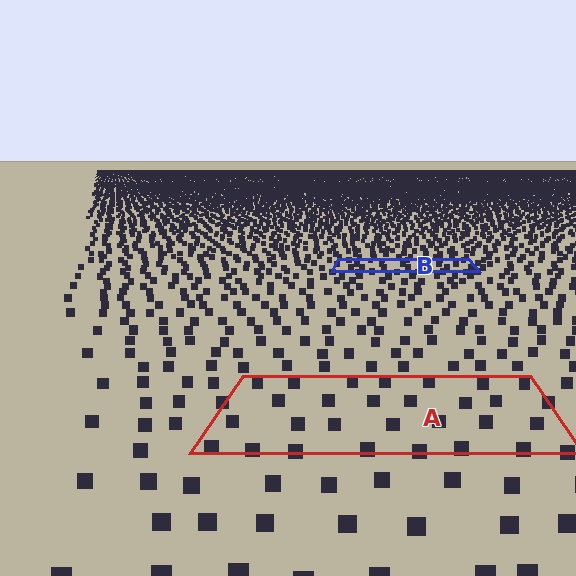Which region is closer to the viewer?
Region A is closer. The texture elements there are larger and more spread out.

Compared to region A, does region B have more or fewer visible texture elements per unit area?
Region B has more texture elements per unit area — they are packed more densely because it is farther away.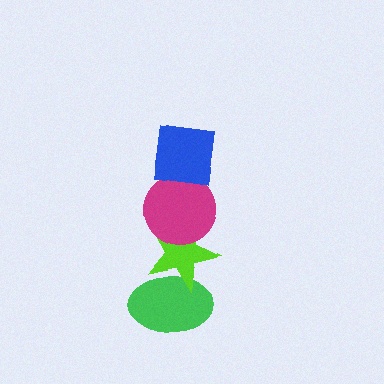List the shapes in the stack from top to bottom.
From top to bottom: the blue square, the magenta circle, the lime star, the green ellipse.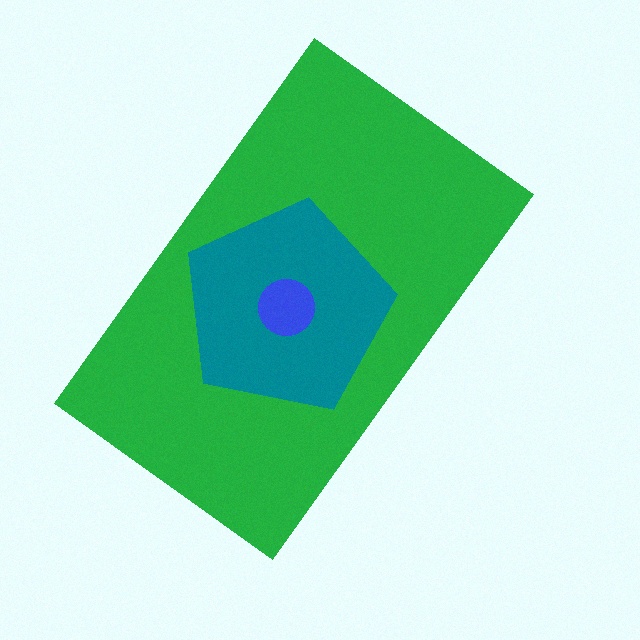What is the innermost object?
The blue circle.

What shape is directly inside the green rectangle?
The teal pentagon.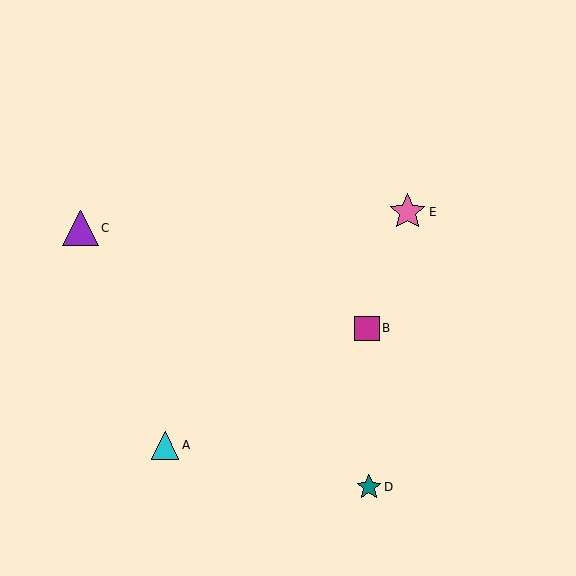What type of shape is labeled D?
Shape D is a teal star.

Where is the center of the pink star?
The center of the pink star is at (408, 212).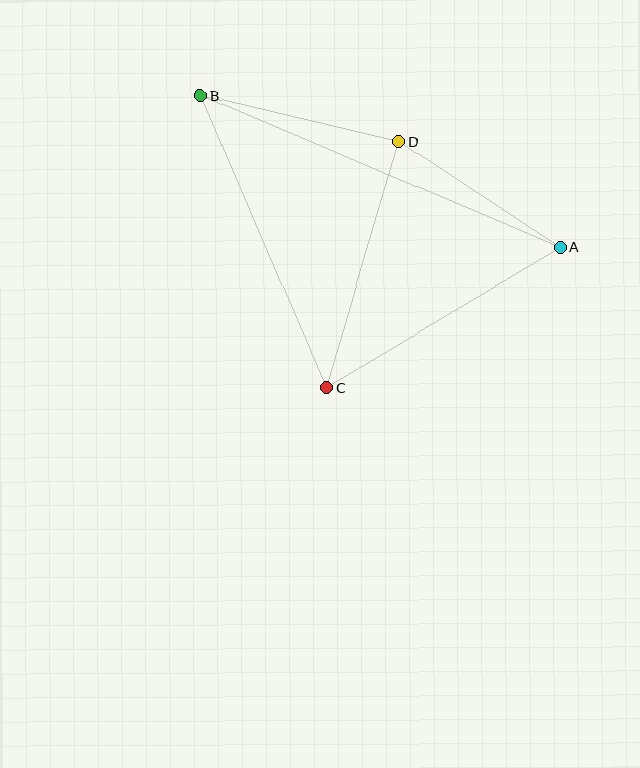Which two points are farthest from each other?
Points A and B are farthest from each other.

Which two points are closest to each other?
Points A and D are closest to each other.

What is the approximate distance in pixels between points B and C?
The distance between B and C is approximately 318 pixels.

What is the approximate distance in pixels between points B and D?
The distance between B and D is approximately 203 pixels.